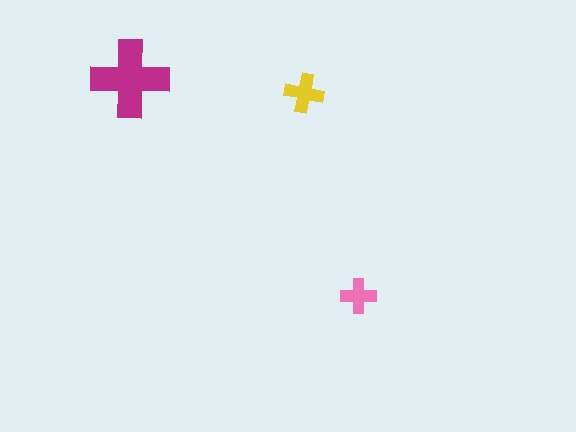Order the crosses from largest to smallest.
the magenta one, the yellow one, the pink one.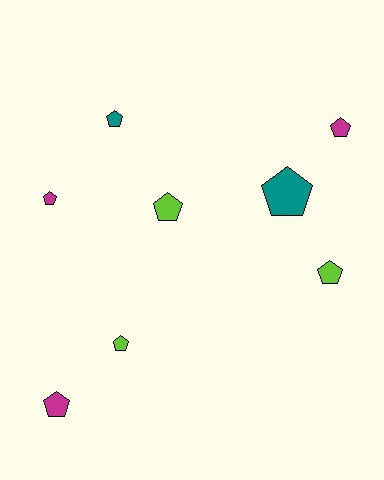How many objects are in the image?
There are 8 objects.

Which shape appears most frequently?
Pentagon, with 8 objects.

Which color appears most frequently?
Magenta, with 3 objects.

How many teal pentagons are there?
There are 2 teal pentagons.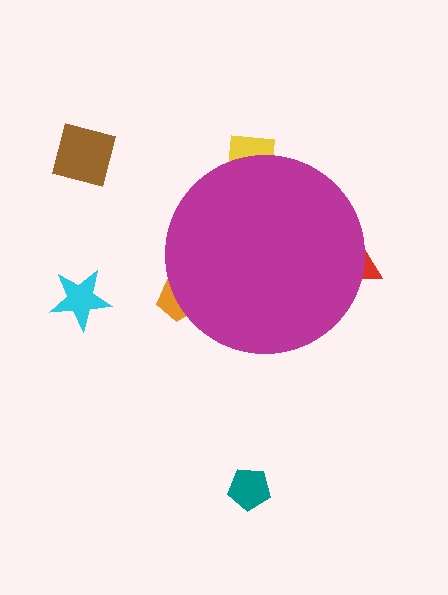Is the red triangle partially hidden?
Yes, the red triangle is partially hidden behind the magenta circle.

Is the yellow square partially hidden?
Yes, the yellow square is partially hidden behind the magenta circle.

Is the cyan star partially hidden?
No, the cyan star is fully visible.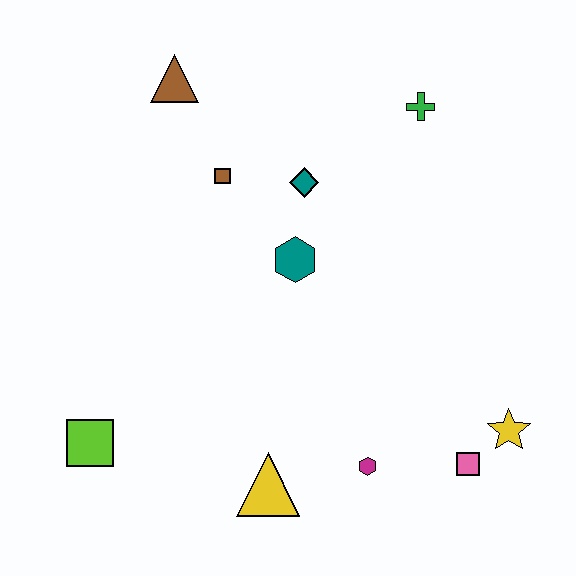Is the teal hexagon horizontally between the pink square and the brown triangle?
Yes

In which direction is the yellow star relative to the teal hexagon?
The yellow star is to the right of the teal hexagon.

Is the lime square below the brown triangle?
Yes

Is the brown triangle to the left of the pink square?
Yes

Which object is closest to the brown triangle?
The brown square is closest to the brown triangle.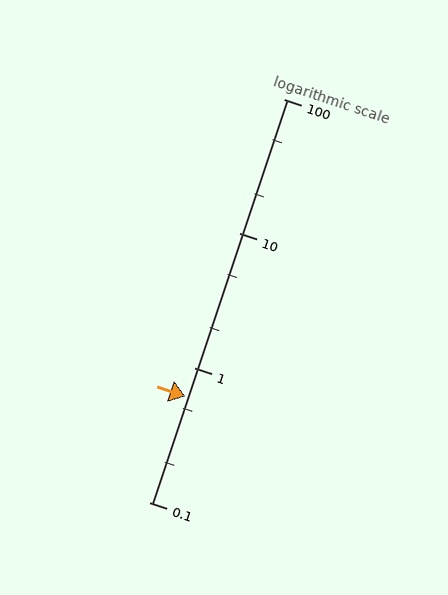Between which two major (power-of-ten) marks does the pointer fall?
The pointer is between 0.1 and 1.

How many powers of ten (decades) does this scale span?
The scale spans 3 decades, from 0.1 to 100.